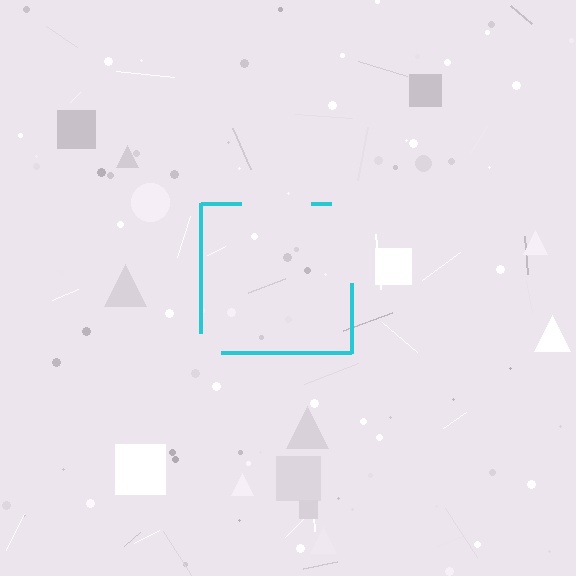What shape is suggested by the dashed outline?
The dashed outline suggests a square.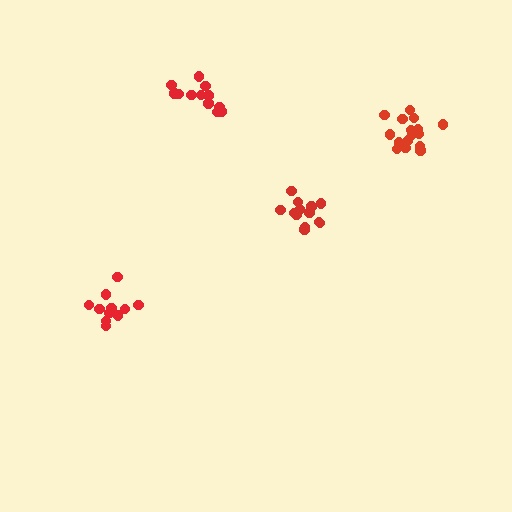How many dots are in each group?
Group 1: 11 dots, Group 2: 12 dots, Group 3: 16 dots, Group 4: 13 dots (52 total).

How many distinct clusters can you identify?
There are 4 distinct clusters.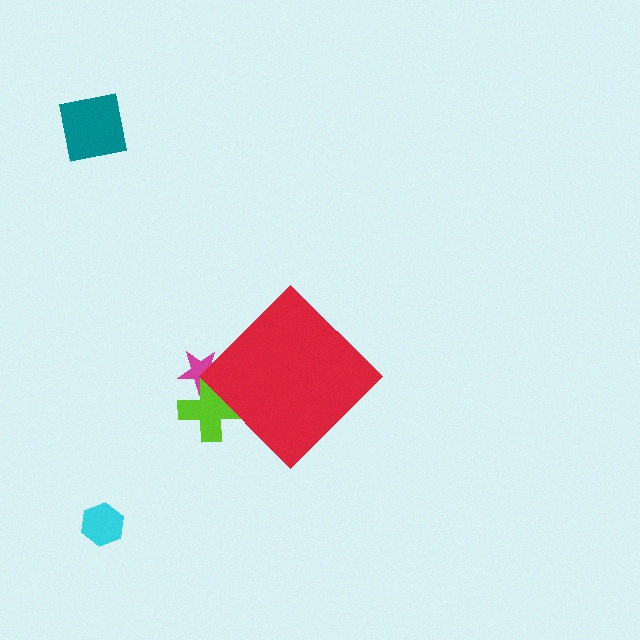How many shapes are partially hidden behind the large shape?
2 shapes are partially hidden.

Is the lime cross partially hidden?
Yes, the lime cross is partially hidden behind the red diamond.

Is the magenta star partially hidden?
Yes, the magenta star is partially hidden behind the red diamond.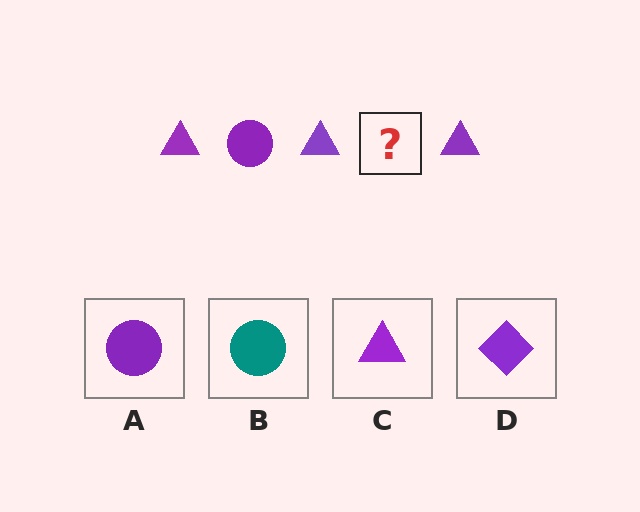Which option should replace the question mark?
Option A.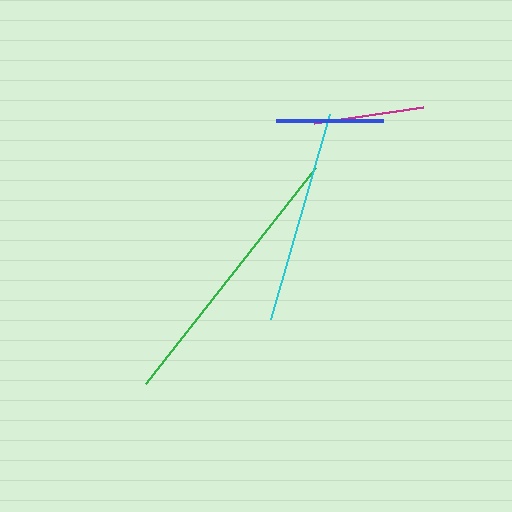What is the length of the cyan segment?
The cyan segment is approximately 213 pixels long.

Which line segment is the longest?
The green line is the longest at approximately 275 pixels.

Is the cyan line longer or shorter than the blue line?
The cyan line is longer than the blue line.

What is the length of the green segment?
The green segment is approximately 275 pixels long.